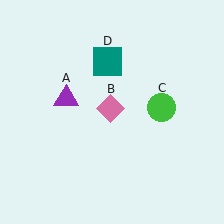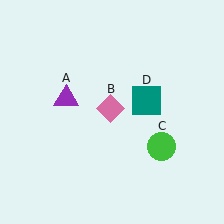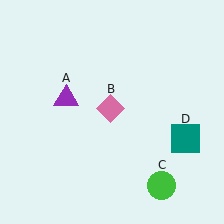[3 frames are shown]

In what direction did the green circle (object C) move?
The green circle (object C) moved down.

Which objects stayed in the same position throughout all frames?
Purple triangle (object A) and pink diamond (object B) remained stationary.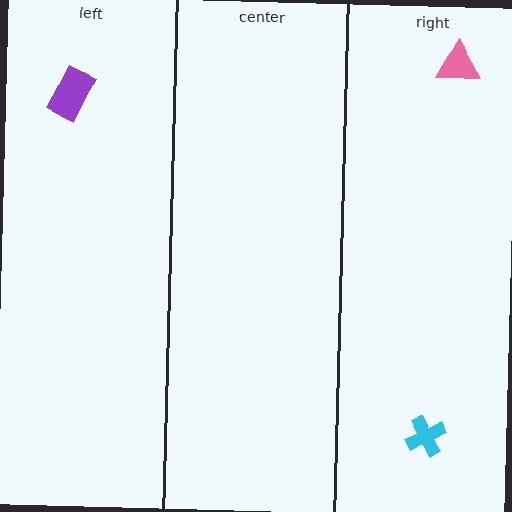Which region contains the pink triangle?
The right region.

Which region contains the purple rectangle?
The left region.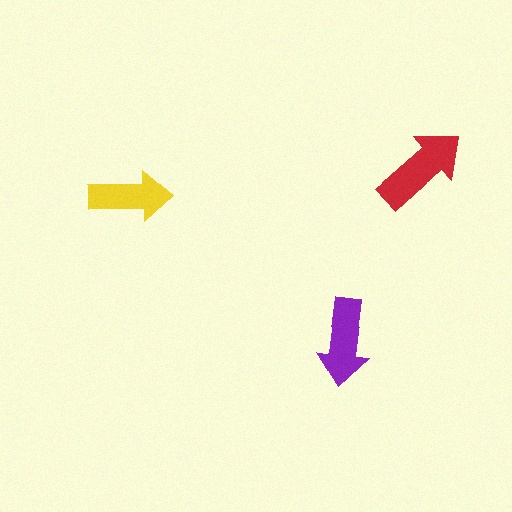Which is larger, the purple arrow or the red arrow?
The red one.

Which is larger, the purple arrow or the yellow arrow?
The purple one.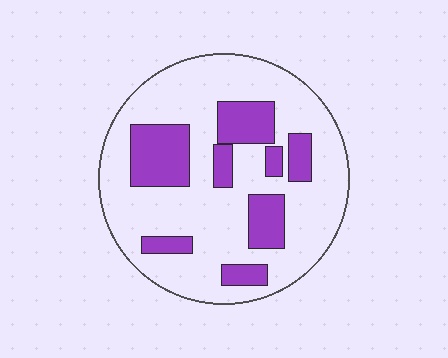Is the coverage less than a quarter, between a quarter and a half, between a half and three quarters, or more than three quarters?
Between a quarter and a half.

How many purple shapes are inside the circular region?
8.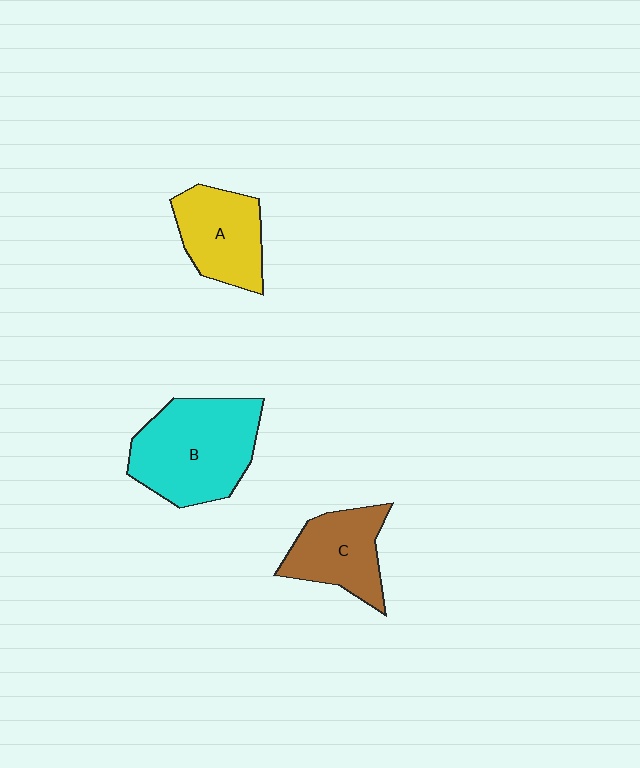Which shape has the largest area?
Shape B (cyan).